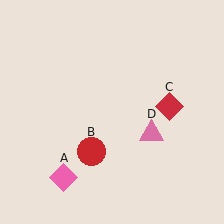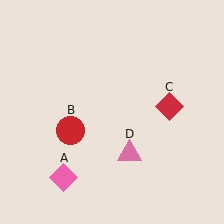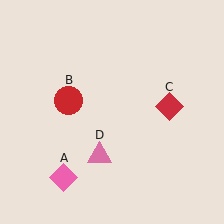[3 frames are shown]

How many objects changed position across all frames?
2 objects changed position: red circle (object B), pink triangle (object D).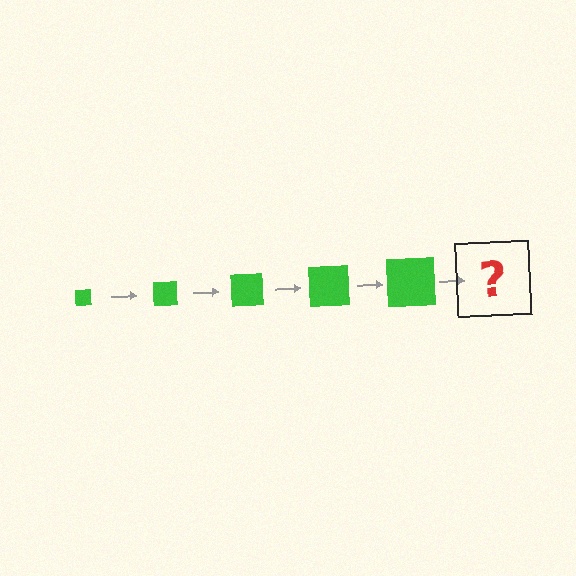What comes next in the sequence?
The next element should be a green square, larger than the previous one.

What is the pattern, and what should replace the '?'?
The pattern is that the square gets progressively larger each step. The '?' should be a green square, larger than the previous one.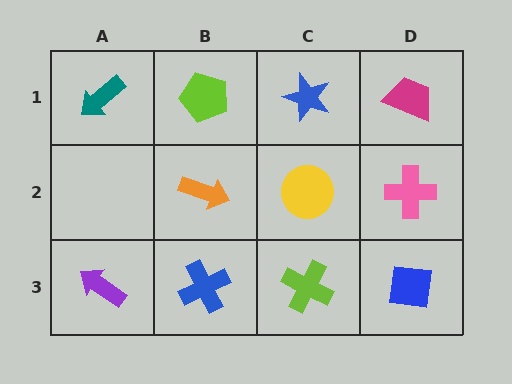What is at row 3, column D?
A blue square.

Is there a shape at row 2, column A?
No, that cell is empty.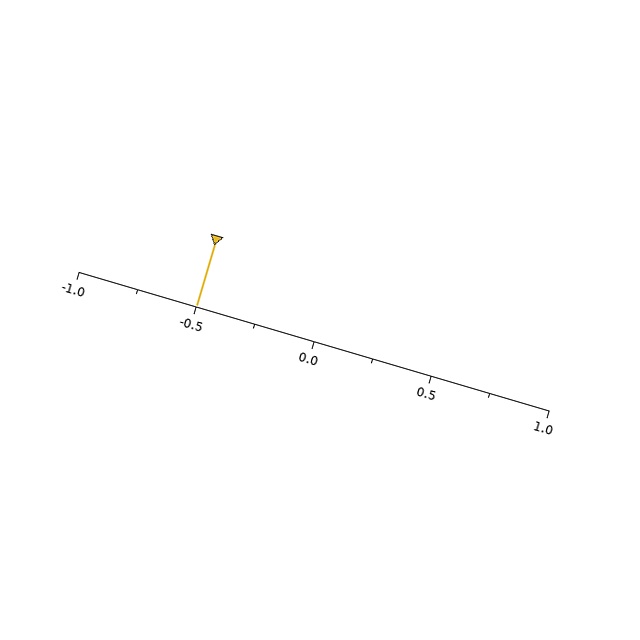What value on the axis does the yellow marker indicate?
The marker indicates approximately -0.5.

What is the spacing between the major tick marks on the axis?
The major ticks are spaced 0.5 apart.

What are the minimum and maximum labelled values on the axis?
The axis runs from -1.0 to 1.0.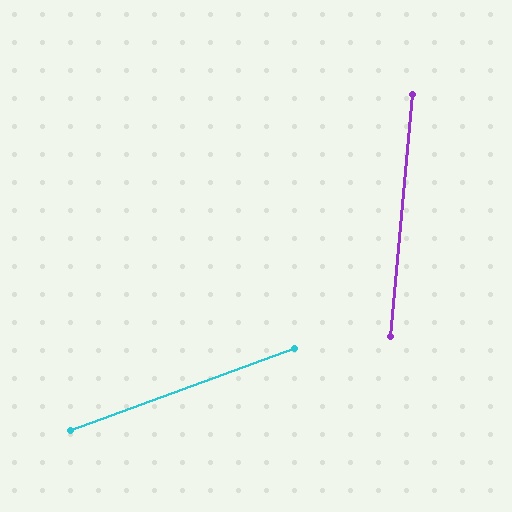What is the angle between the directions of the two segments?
Approximately 65 degrees.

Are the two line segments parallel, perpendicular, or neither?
Neither parallel nor perpendicular — they differ by about 65°.